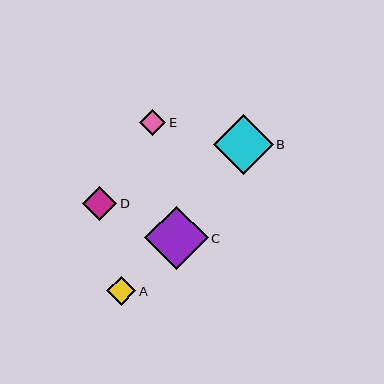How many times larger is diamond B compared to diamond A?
Diamond B is approximately 2.1 times the size of diamond A.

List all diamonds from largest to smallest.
From largest to smallest: C, B, D, A, E.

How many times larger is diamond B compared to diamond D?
Diamond B is approximately 1.7 times the size of diamond D.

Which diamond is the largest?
Diamond C is the largest with a size of approximately 63 pixels.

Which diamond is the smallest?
Diamond E is the smallest with a size of approximately 27 pixels.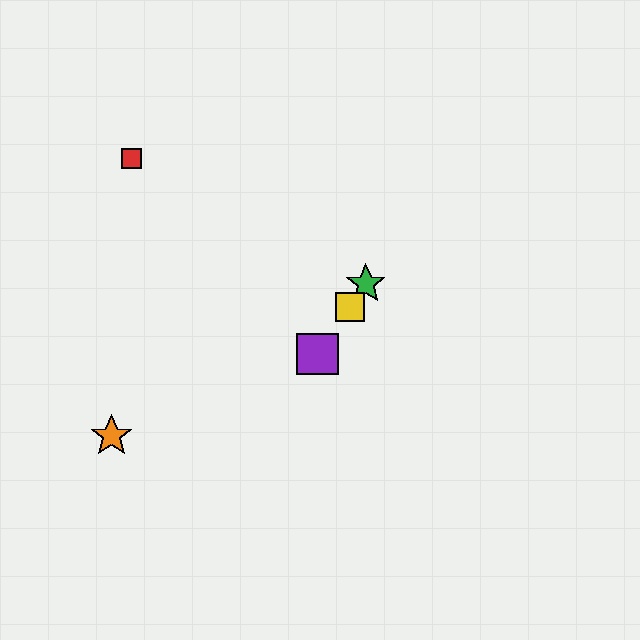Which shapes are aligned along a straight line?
The blue star, the green star, the yellow square, the purple square are aligned along a straight line.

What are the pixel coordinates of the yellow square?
The yellow square is at (350, 307).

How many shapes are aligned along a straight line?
4 shapes (the blue star, the green star, the yellow square, the purple square) are aligned along a straight line.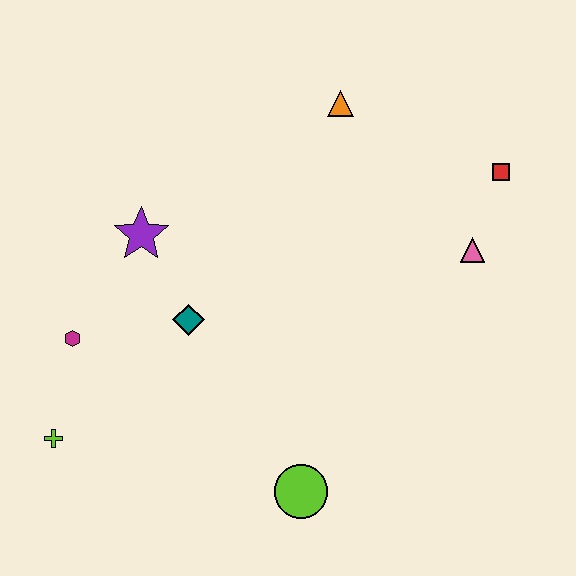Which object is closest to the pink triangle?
The red square is closest to the pink triangle.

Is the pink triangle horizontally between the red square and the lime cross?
Yes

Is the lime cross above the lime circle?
Yes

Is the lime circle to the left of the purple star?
No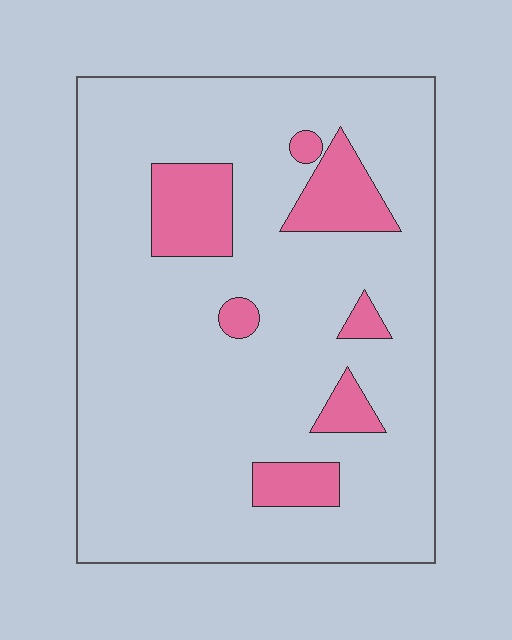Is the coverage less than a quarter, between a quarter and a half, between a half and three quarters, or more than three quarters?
Less than a quarter.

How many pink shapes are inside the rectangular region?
7.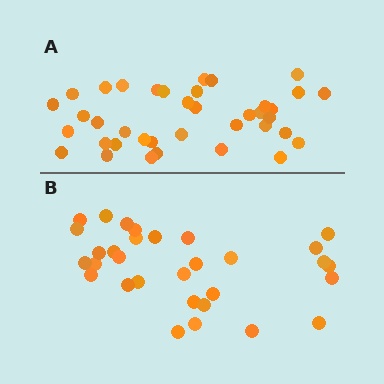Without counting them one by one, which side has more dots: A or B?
Region A (the top region) has more dots.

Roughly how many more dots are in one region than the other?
Region A has roughly 8 or so more dots than region B.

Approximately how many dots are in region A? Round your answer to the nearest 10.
About 40 dots. (The exact count is 38, which rounds to 40.)